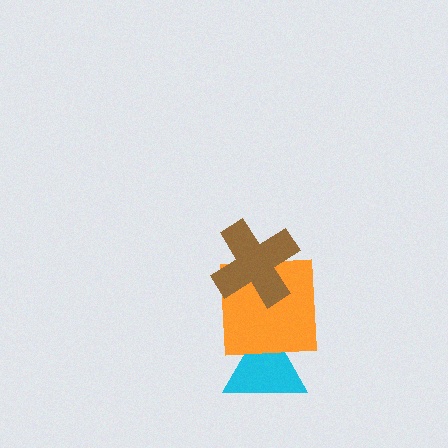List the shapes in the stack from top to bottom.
From top to bottom: the brown cross, the orange square, the cyan triangle.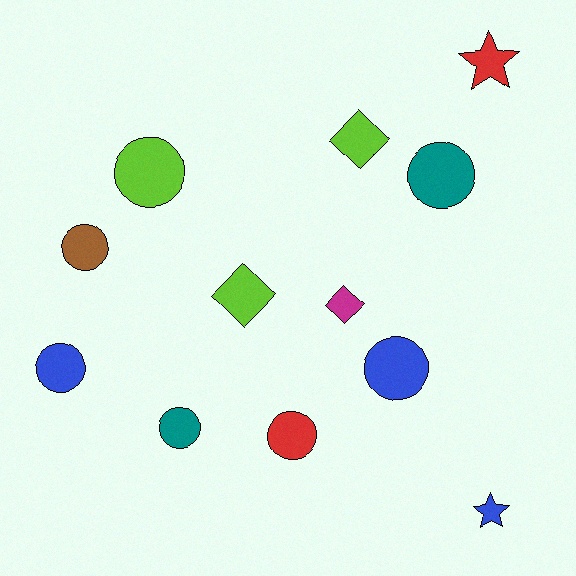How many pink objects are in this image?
There are no pink objects.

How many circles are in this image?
There are 7 circles.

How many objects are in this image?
There are 12 objects.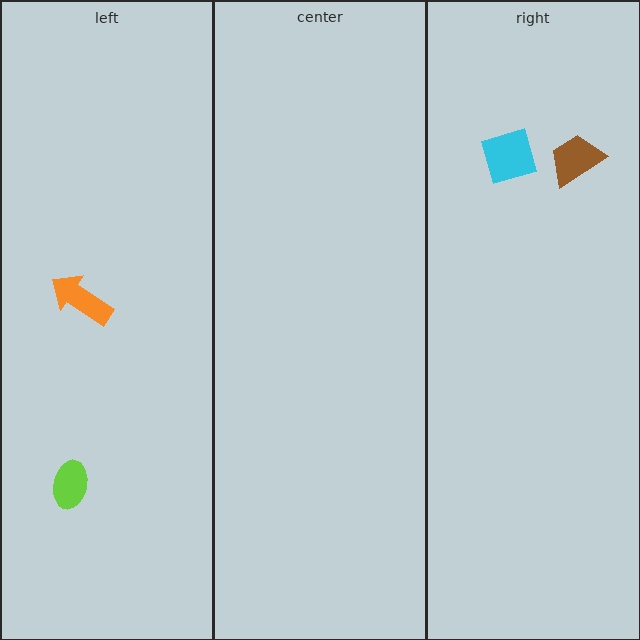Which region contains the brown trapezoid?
The right region.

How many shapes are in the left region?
2.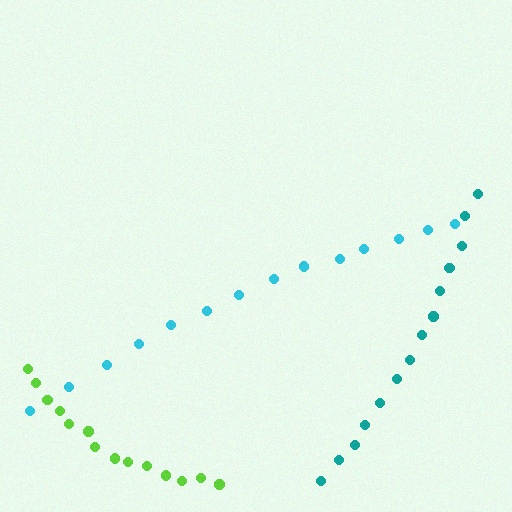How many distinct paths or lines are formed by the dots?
There are 3 distinct paths.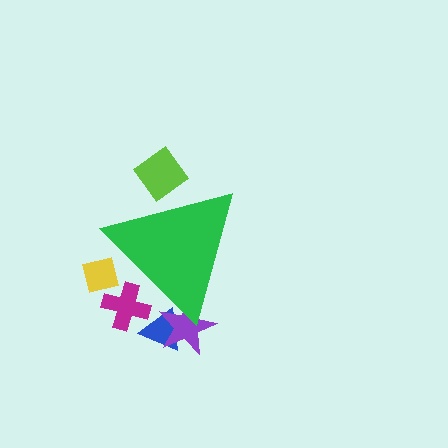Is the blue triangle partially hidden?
Yes, the blue triangle is partially hidden behind the green triangle.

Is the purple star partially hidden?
Yes, the purple star is partially hidden behind the green triangle.